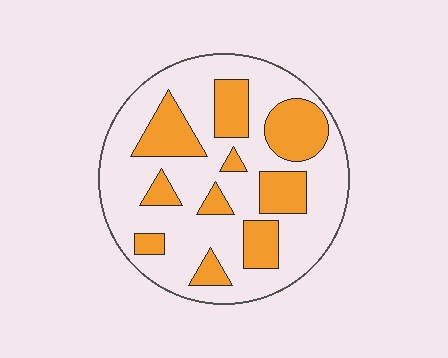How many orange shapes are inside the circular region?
10.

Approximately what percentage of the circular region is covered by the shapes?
Approximately 30%.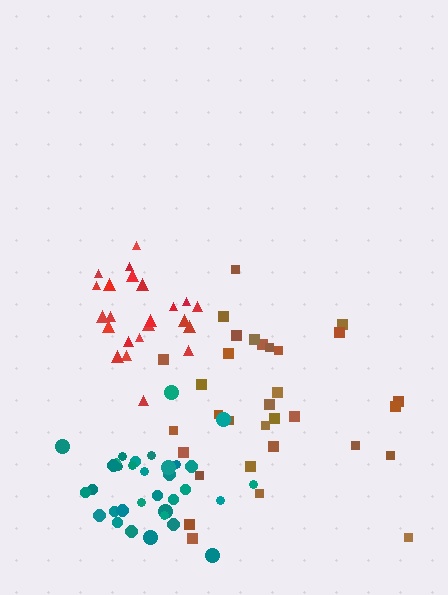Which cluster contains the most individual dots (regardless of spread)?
Teal (33).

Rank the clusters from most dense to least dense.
teal, red, brown.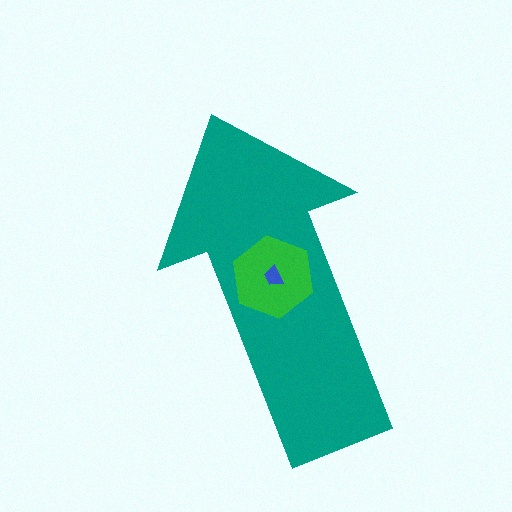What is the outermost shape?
The teal arrow.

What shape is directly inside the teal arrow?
The green hexagon.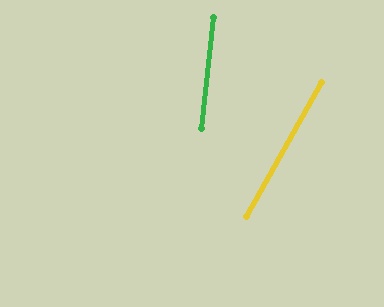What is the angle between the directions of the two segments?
Approximately 23 degrees.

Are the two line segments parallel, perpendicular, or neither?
Neither parallel nor perpendicular — they differ by about 23°.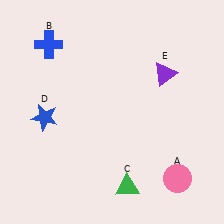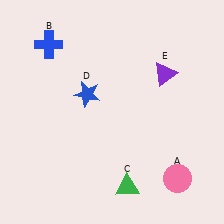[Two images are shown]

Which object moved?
The blue star (D) moved right.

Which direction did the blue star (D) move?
The blue star (D) moved right.